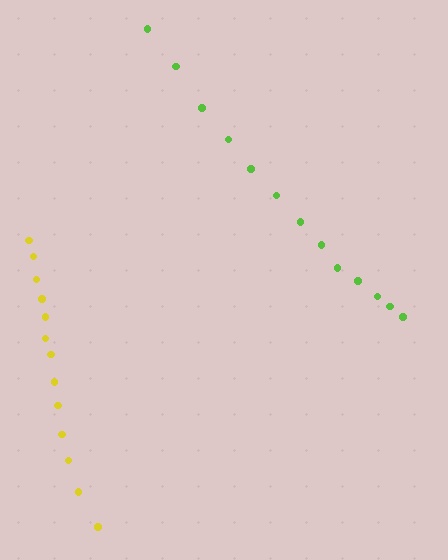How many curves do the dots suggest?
There are 2 distinct paths.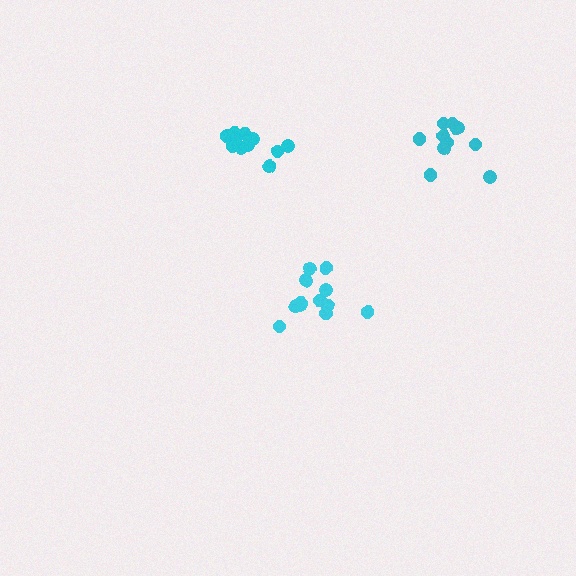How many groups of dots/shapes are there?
There are 3 groups.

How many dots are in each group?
Group 1: 13 dots, Group 2: 11 dots, Group 3: 11 dots (35 total).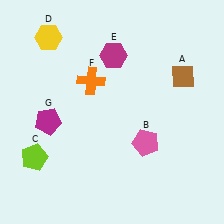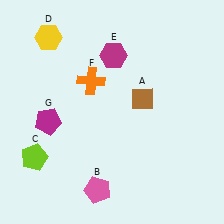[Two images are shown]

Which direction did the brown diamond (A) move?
The brown diamond (A) moved left.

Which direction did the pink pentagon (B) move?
The pink pentagon (B) moved left.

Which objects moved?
The objects that moved are: the brown diamond (A), the pink pentagon (B).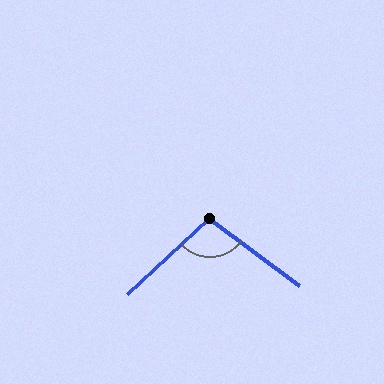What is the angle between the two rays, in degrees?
Approximately 100 degrees.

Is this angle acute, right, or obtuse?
It is obtuse.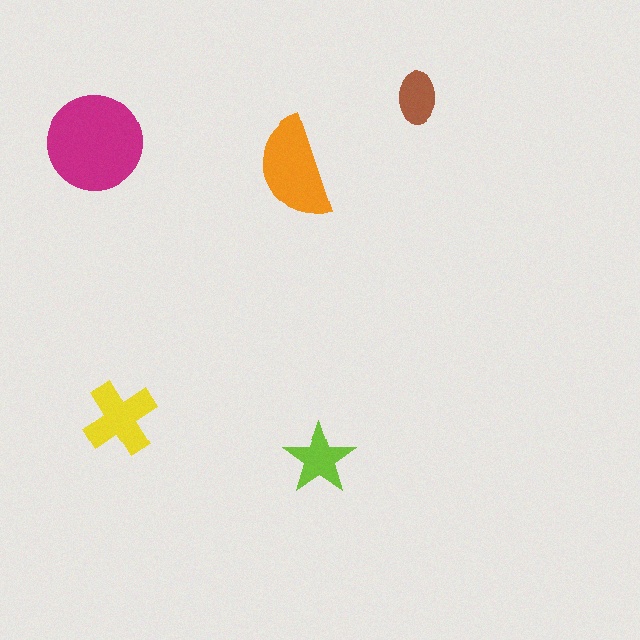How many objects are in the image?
There are 5 objects in the image.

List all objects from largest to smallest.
The magenta circle, the orange semicircle, the yellow cross, the lime star, the brown ellipse.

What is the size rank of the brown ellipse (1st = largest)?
5th.